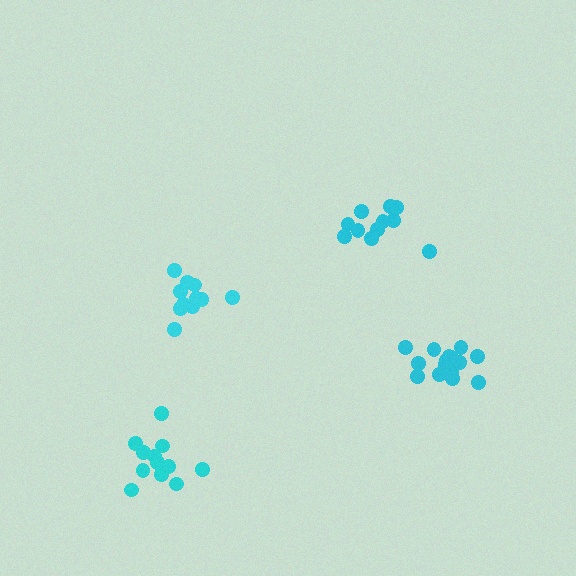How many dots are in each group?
Group 1: 17 dots, Group 2: 11 dots, Group 3: 12 dots, Group 4: 11 dots (51 total).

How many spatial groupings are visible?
There are 4 spatial groupings.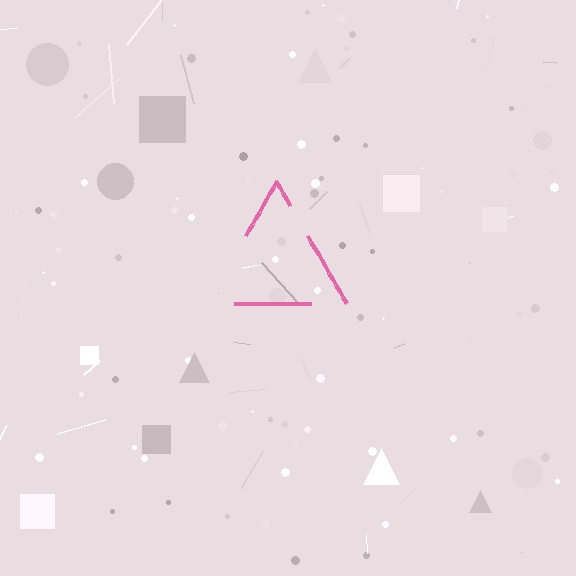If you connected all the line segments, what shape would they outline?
They would outline a triangle.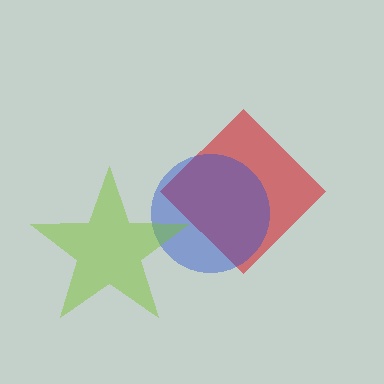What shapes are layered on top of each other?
The layered shapes are: a red diamond, a blue circle, a lime star.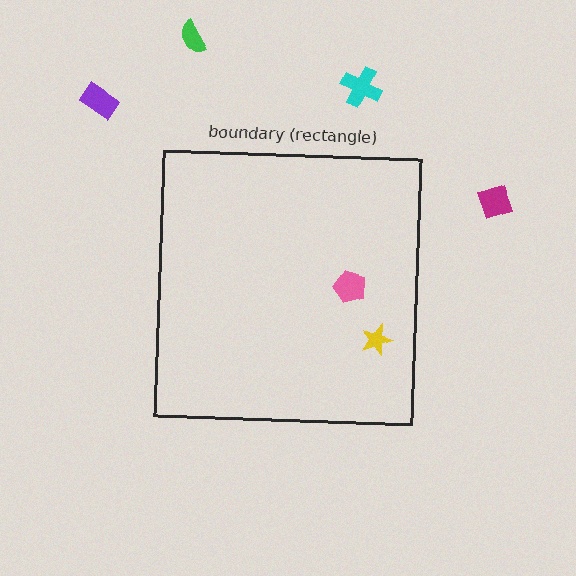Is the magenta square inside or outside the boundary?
Outside.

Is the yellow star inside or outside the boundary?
Inside.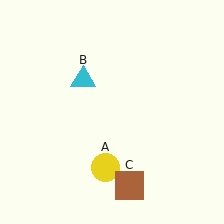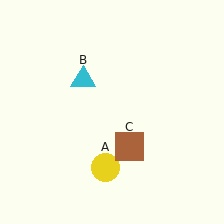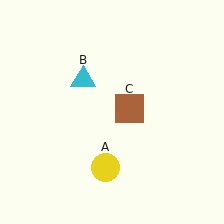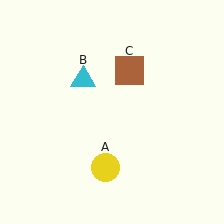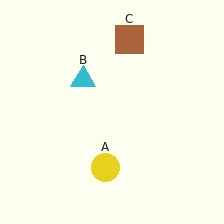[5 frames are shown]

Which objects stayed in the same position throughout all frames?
Yellow circle (object A) and cyan triangle (object B) remained stationary.